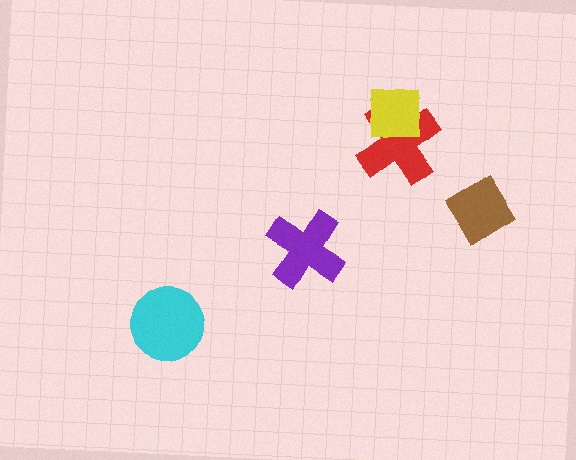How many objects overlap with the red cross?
1 object overlaps with the red cross.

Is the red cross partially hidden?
Yes, it is partially covered by another shape.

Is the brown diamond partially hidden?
No, no other shape covers it.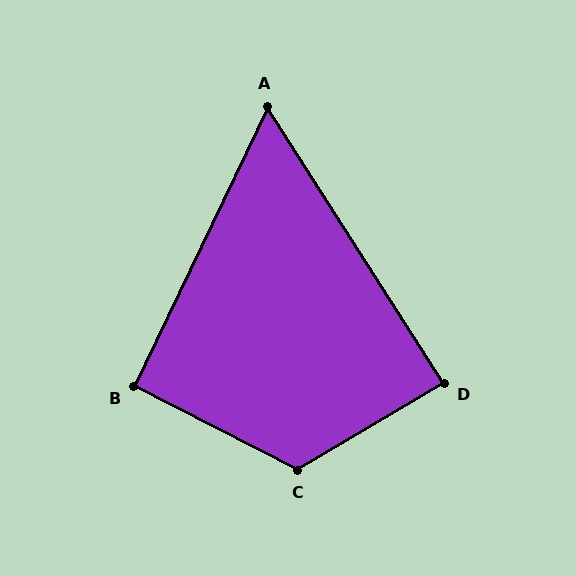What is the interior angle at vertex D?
Approximately 88 degrees (approximately right).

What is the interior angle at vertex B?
Approximately 92 degrees (approximately right).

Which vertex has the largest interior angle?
C, at approximately 122 degrees.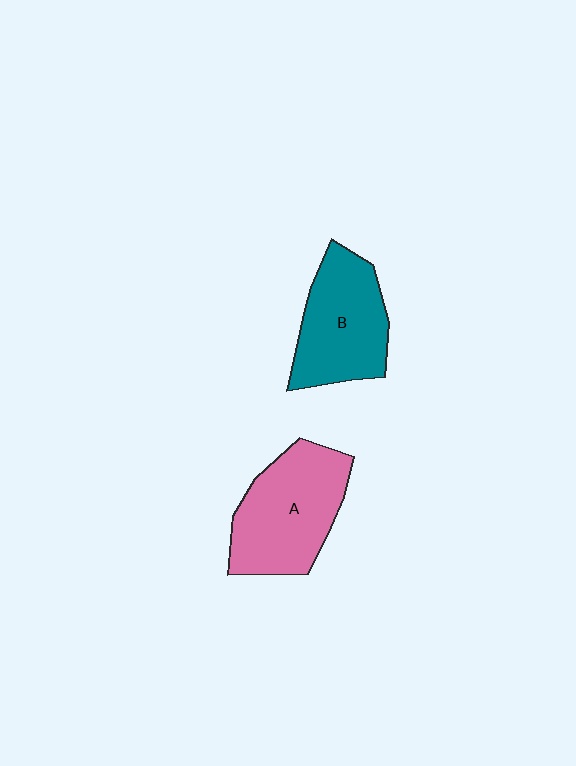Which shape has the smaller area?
Shape B (teal).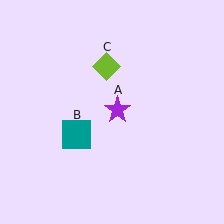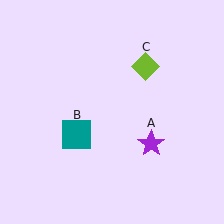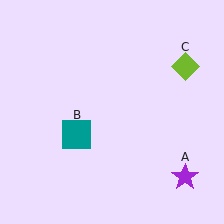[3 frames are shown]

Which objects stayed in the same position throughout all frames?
Teal square (object B) remained stationary.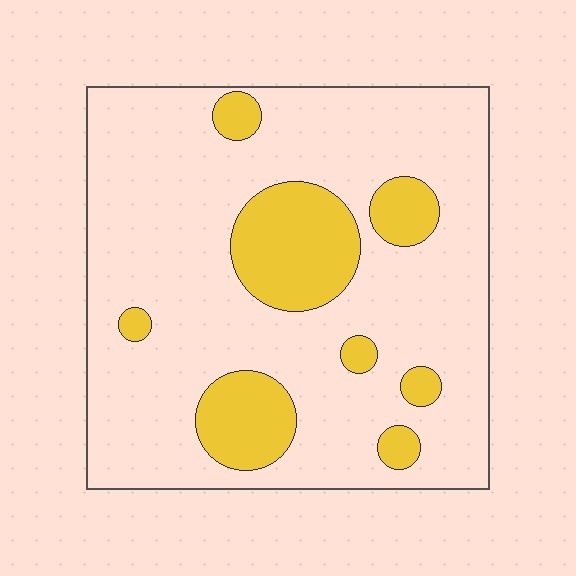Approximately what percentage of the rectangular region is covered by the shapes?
Approximately 20%.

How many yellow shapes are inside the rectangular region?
8.